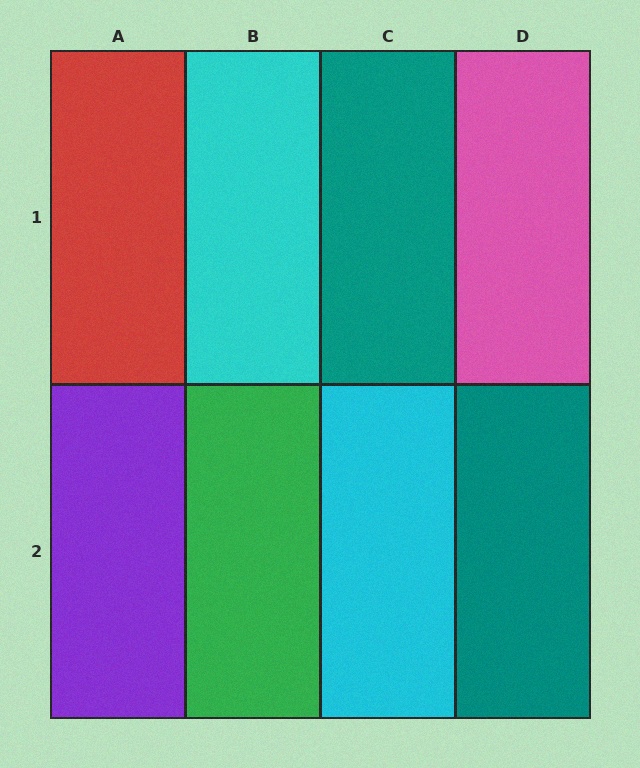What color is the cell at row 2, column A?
Purple.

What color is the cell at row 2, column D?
Teal.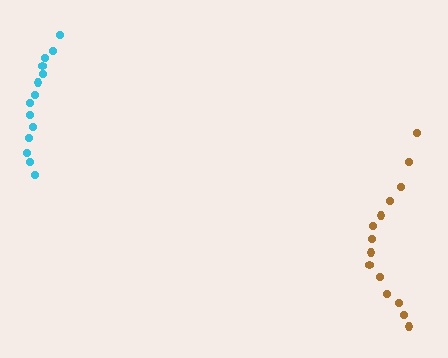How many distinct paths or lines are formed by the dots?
There are 2 distinct paths.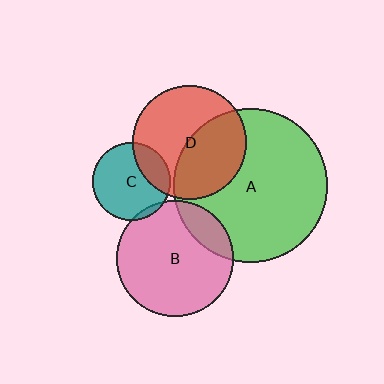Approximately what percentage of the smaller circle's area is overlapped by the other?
Approximately 25%.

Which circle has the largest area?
Circle A (green).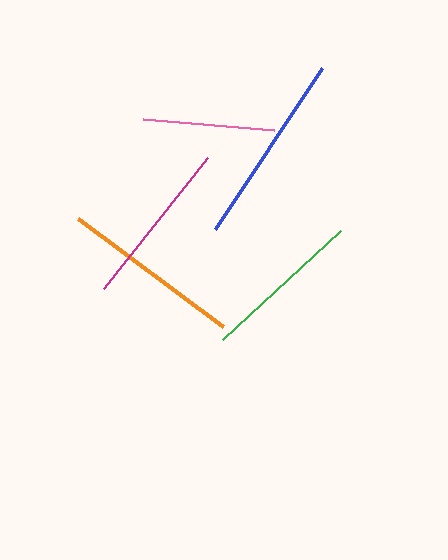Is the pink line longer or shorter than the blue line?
The blue line is longer than the pink line.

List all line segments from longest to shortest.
From longest to shortest: blue, orange, magenta, green, pink.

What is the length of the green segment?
The green segment is approximately 161 pixels long.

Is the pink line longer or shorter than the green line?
The green line is longer than the pink line.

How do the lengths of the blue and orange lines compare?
The blue and orange lines are approximately the same length.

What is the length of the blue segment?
The blue segment is approximately 193 pixels long.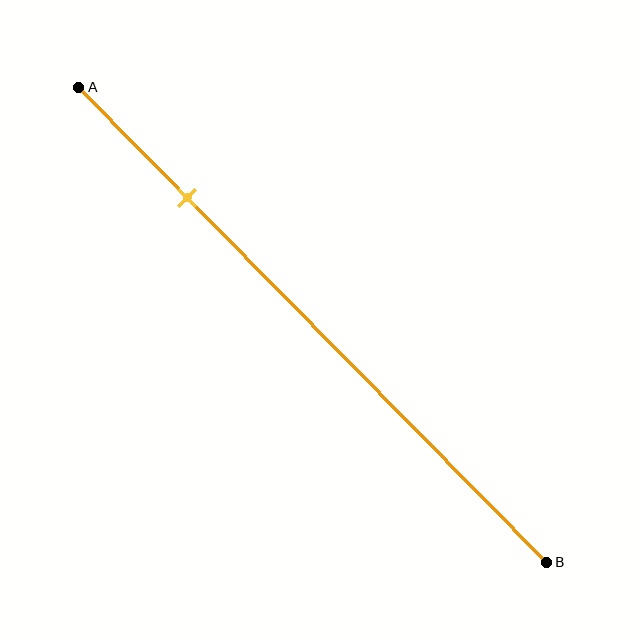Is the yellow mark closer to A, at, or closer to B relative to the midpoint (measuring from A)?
The yellow mark is closer to point A than the midpoint of segment AB.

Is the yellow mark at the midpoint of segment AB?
No, the mark is at about 25% from A, not at the 50% midpoint.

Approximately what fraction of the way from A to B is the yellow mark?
The yellow mark is approximately 25% of the way from A to B.